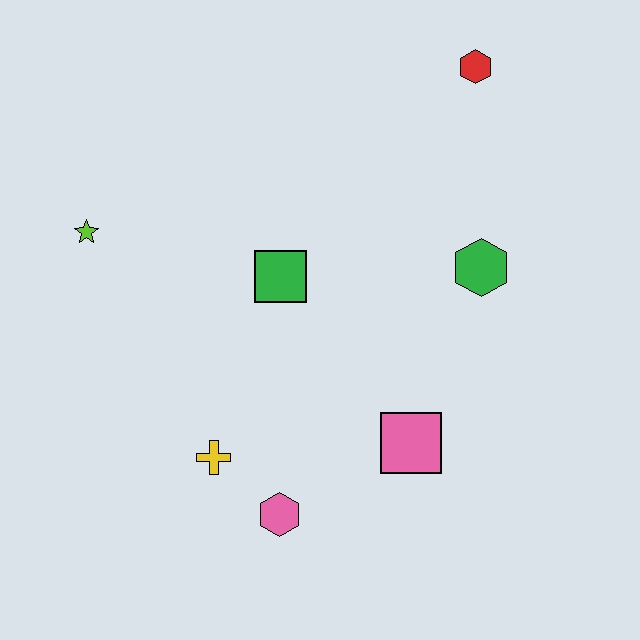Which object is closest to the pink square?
The pink hexagon is closest to the pink square.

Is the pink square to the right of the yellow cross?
Yes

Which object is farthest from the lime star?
The red hexagon is farthest from the lime star.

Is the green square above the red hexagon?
No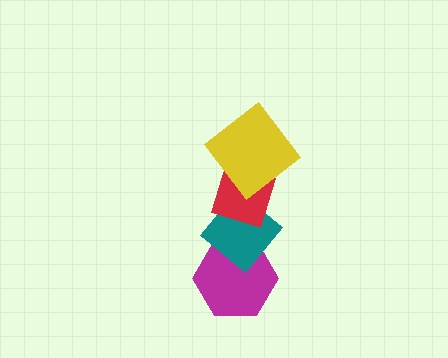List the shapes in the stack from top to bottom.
From top to bottom: the yellow diamond, the red diamond, the teal diamond, the magenta hexagon.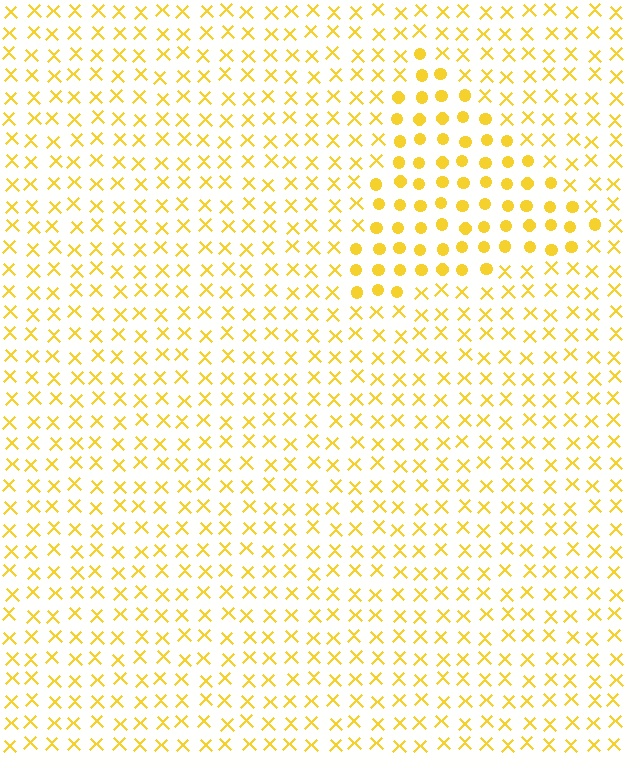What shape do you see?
I see a triangle.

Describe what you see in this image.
The image is filled with small yellow elements arranged in a uniform grid. A triangle-shaped region contains circles, while the surrounding area contains X marks. The boundary is defined purely by the change in element shape.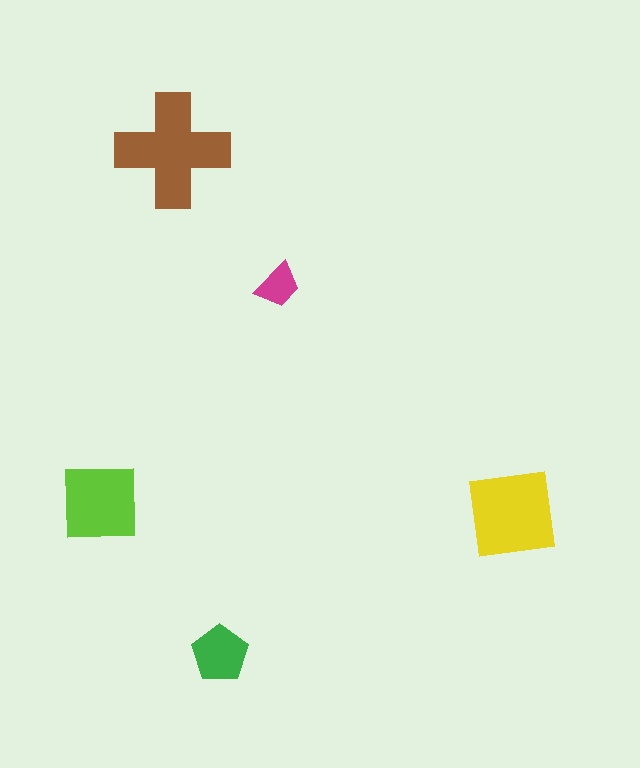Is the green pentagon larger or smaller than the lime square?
Smaller.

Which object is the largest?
The brown cross.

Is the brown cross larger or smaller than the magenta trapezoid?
Larger.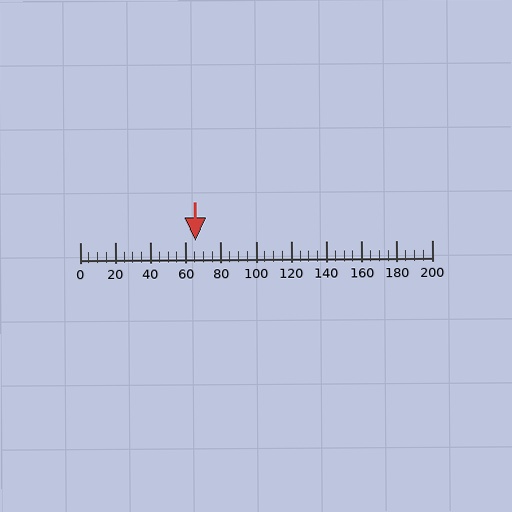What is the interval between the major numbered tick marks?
The major tick marks are spaced 20 units apart.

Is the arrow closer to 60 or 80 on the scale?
The arrow is closer to 60.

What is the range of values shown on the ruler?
The ruler shows values from 0 to 200.